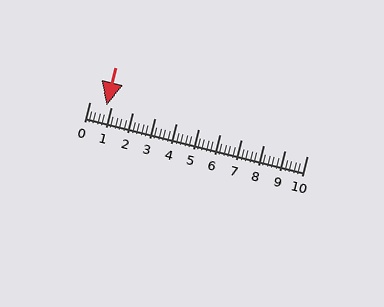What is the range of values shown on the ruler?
The ruler shows values from 0 to 10.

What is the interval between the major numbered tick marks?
The major tick marks are spaced 1 units apart.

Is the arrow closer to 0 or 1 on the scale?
The arrow is closer to 1.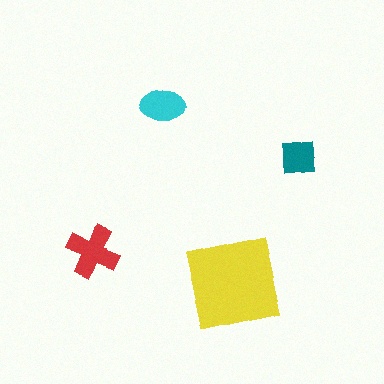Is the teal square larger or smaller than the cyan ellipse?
Smaller.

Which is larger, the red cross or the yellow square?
The yellow square.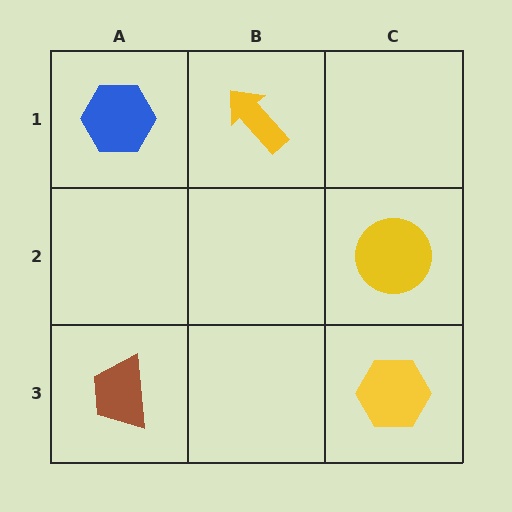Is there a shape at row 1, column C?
No, that cell is empty.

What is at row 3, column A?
A brown trapezoid.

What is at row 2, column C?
A yellow circle.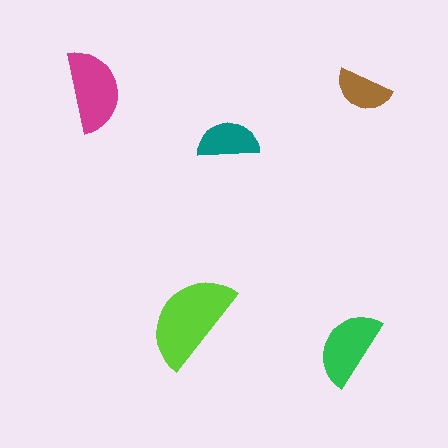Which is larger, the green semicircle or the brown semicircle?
The green one.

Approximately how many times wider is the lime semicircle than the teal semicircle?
About 1.5 times wider.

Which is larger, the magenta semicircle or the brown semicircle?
The magenta one.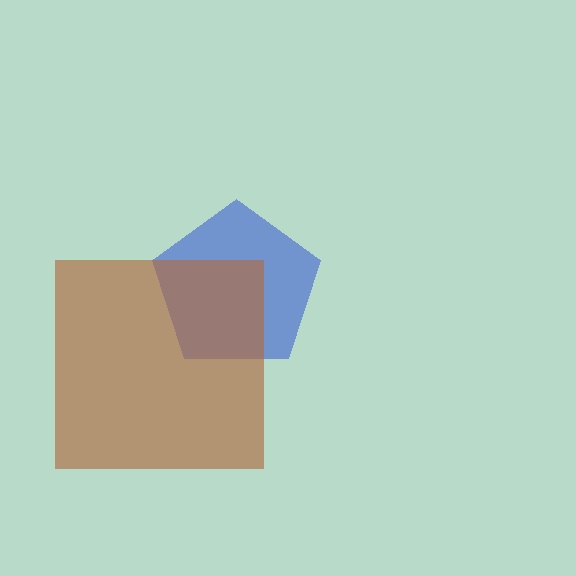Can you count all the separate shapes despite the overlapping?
Yes, there are 2 separate shapes.